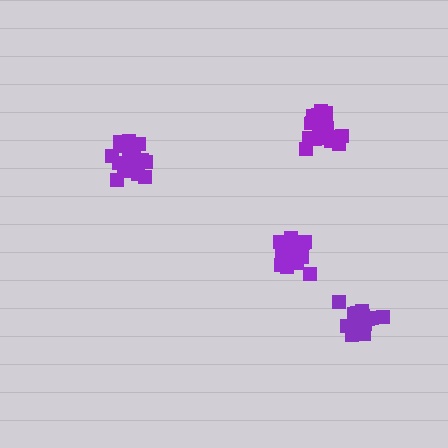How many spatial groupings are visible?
There are 4 spatial groupings.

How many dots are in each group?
Group 1: 18 dots, Group 2: 20 dots, Group 3: 19 dots, Group 4: 20 dots (77 total).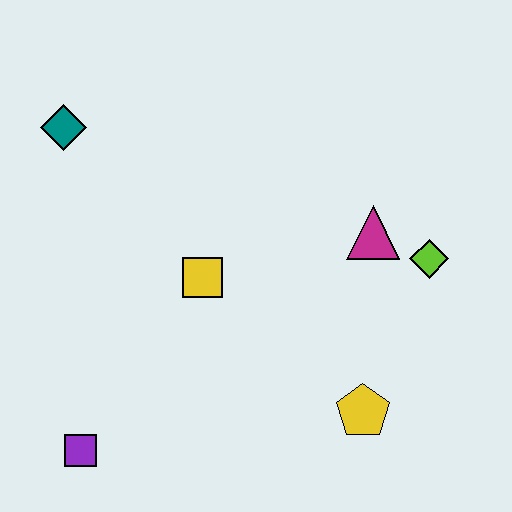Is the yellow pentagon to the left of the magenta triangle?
Yes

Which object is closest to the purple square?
The yellow square is closest to the purple square.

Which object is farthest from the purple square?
The lime diamond is farthest from the purple square.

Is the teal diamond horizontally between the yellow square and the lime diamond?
No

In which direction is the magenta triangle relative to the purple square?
The magenta triangle is to the right of the purple square.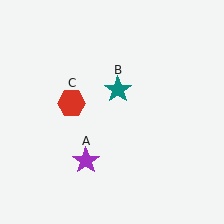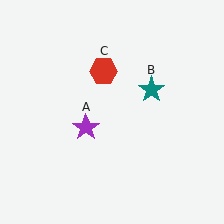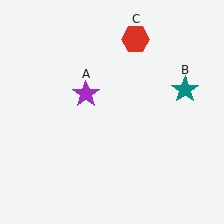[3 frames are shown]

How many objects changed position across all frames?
3 objects changed position: purple star (object A), teal star (object B), red hexagon (object C).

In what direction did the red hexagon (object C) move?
The red hexagon (object C) moved up and to the right.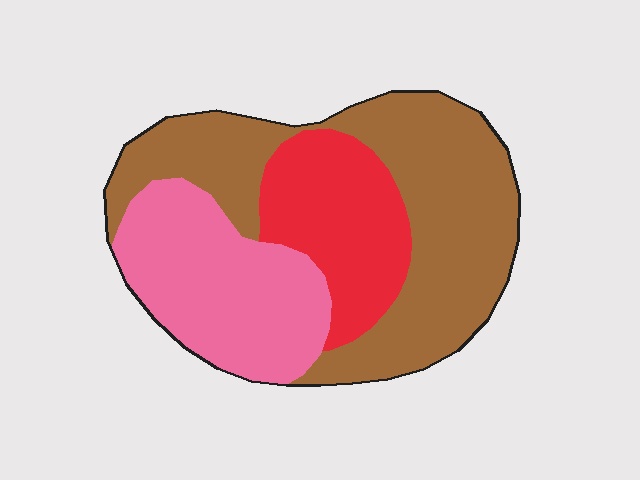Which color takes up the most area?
Brown, at roughly 50%.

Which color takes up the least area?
Red, at roughly 20%.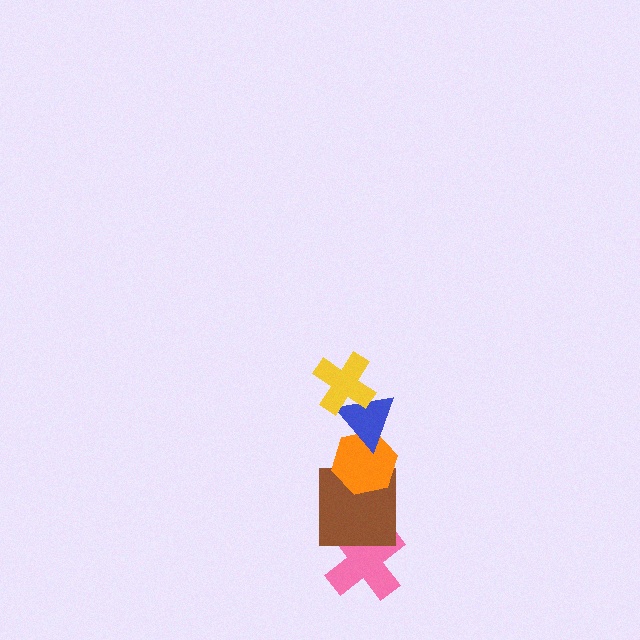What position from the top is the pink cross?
The pink cross is 5th from the top.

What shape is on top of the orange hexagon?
The blue triangle is on top of the orange hexagon.